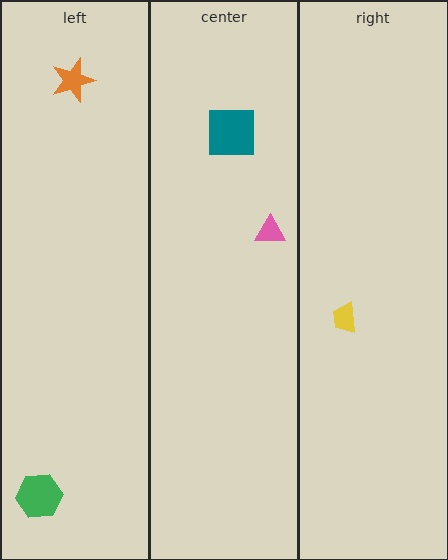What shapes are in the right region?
The yellow trapezoid.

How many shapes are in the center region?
2.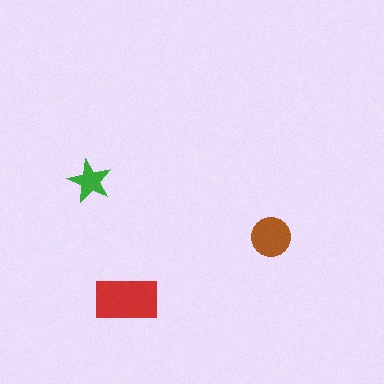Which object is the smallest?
The green star.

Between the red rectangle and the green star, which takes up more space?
The red rectangle.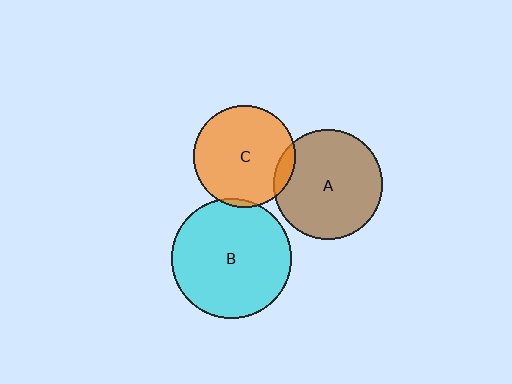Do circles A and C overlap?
Yes.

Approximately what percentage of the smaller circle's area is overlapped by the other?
Approximately 10%.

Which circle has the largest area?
Circle B (cyan).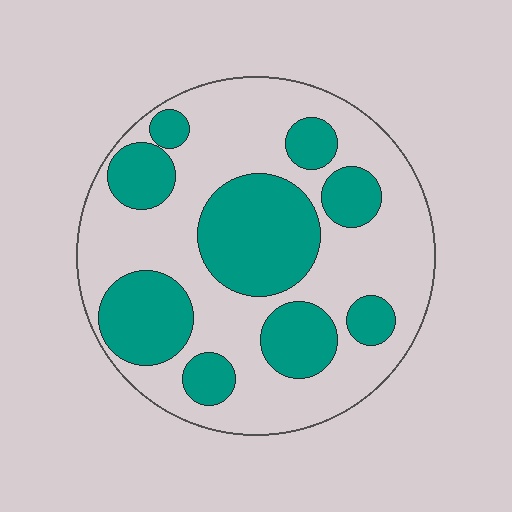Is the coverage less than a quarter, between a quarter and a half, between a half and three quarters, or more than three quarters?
Between a quarter and a half.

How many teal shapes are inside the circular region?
9.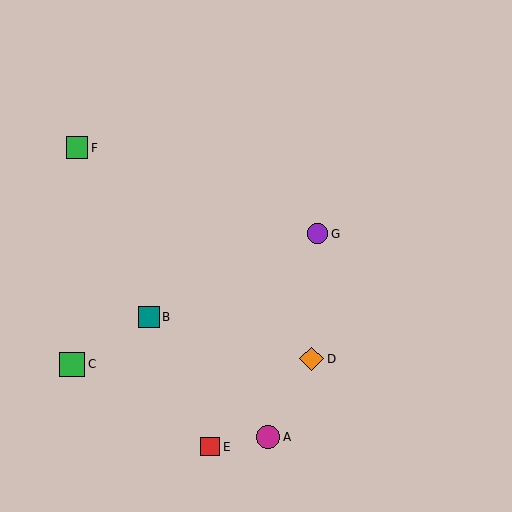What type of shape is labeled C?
Shape C is a green square.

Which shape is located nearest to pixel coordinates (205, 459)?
The red square (labeled E) at (210, 447) is nearest to that location.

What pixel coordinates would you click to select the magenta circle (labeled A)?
Click at (268, 437) to select the magenta circle A.